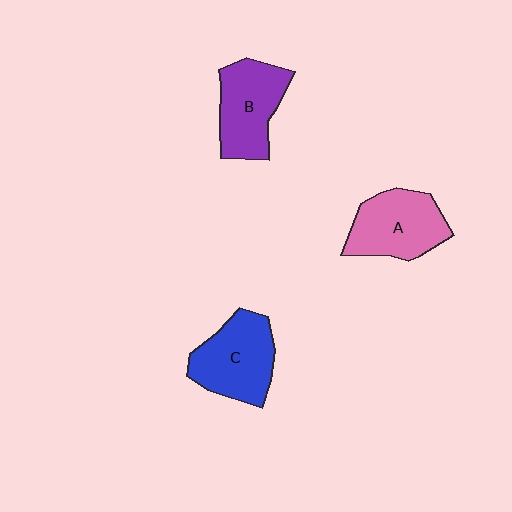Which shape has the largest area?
Shape C (blue).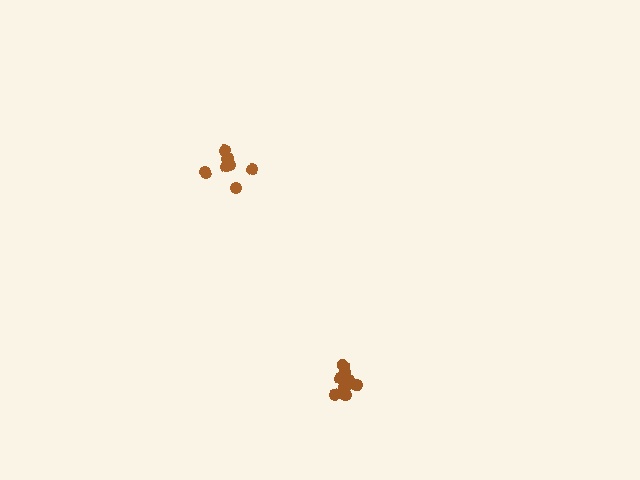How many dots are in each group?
Group 1: 8 dots, Group 2: 7 dots (15 total).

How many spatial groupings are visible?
There are 2 spatial groupings.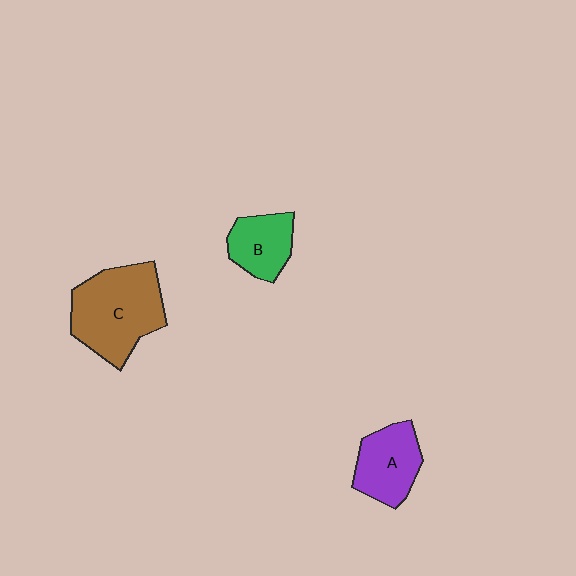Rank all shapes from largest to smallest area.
From largest to smallest: C (brown), A (purple), B (green).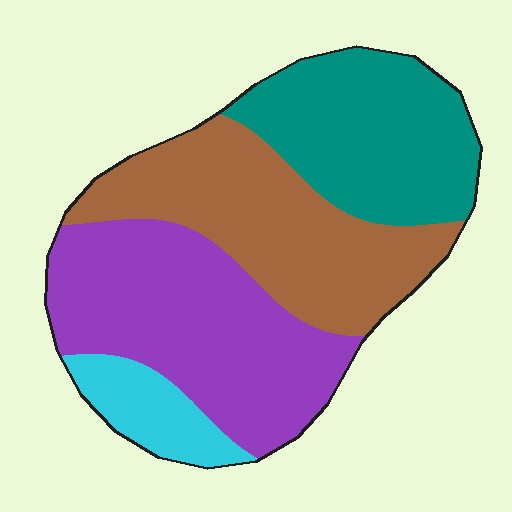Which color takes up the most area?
Purple, at roughly 35%.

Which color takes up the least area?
Cyan, at roughly 10%.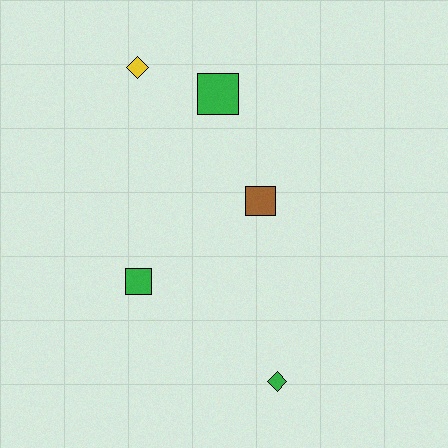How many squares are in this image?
There are 3 squares.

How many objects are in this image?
There are 5 objects.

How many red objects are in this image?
There are no red objects.